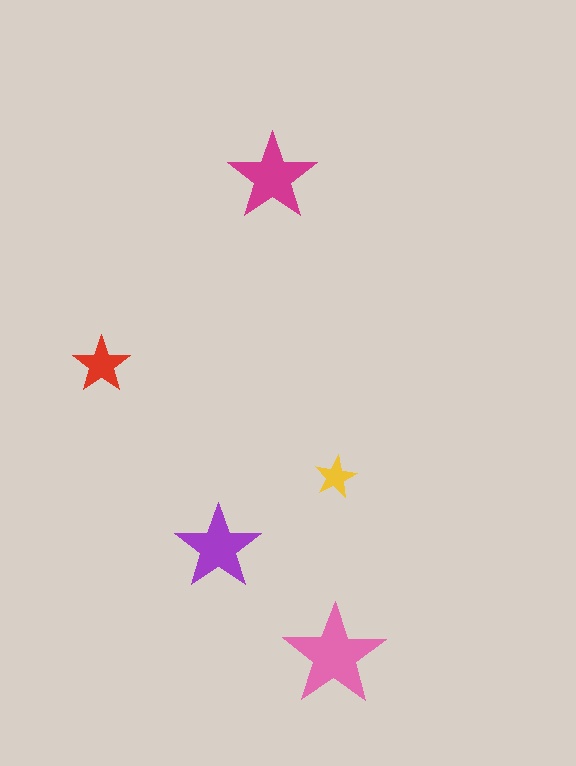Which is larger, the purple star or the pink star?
The pink one.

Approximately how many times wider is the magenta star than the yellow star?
About 2 times wider.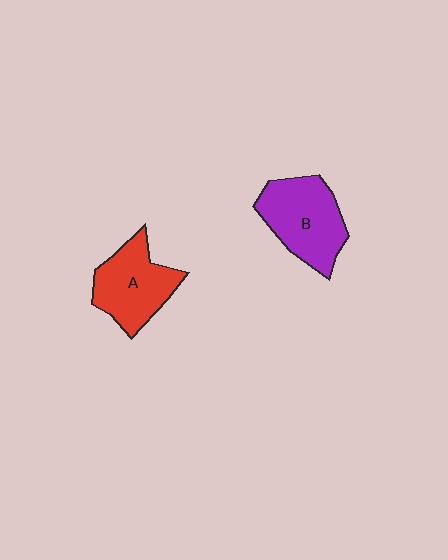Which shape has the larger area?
Shape B (purple).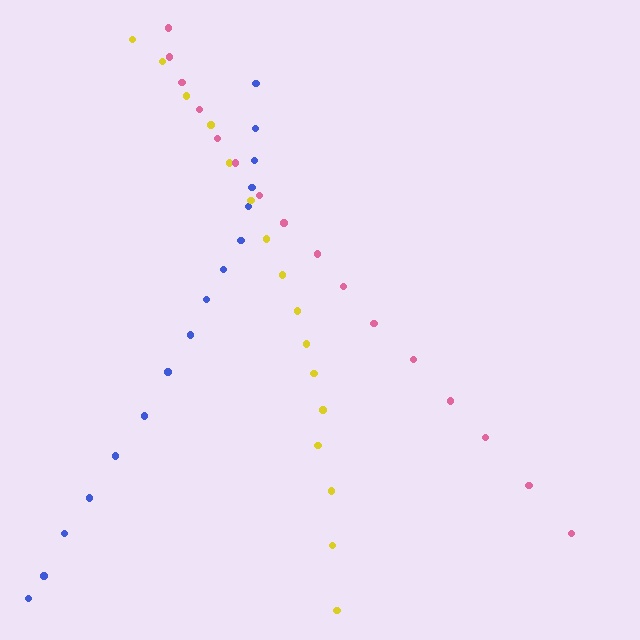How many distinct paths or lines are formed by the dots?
There are 3 distinct paths.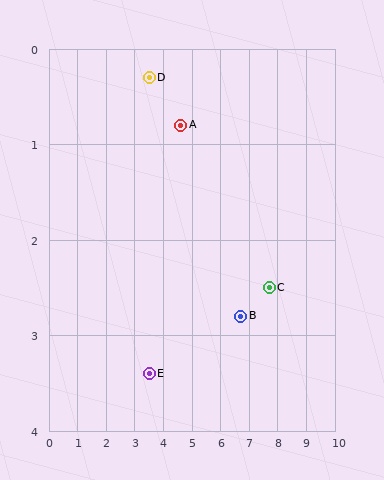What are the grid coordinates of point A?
Point A is at approximately (4.6, 0.8).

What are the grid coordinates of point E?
Point E is at approximately (3.5, 3.4).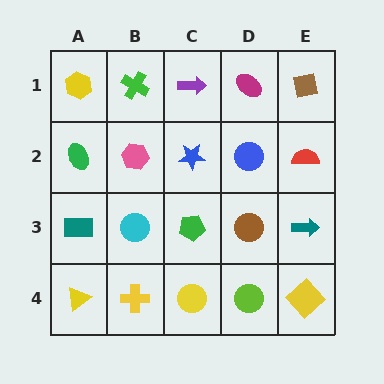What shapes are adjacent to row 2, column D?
A magenta ellipse (row 1, column D), a brown circle (row 3, column D), a blue star (row 2, column C), a red semicircle (row 2, column E).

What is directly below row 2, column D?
A brown circle.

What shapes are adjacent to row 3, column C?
A blue star (row 2, column C), a yellow circle (row 4, column C), a cyan circle (row 3, column B), a brown circle (row 3, column D).